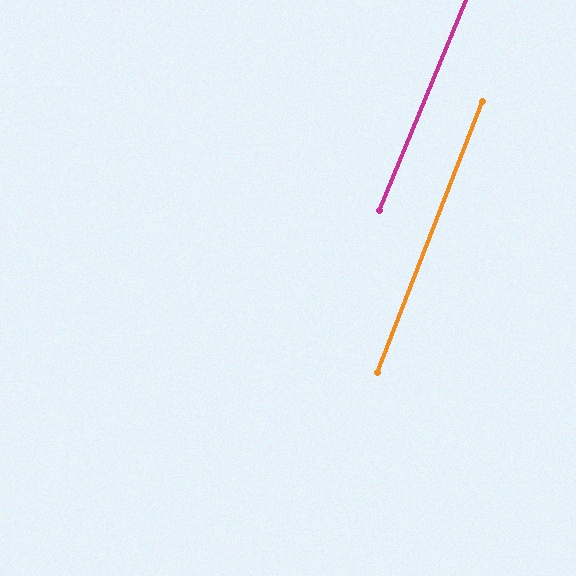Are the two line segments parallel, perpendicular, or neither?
Parallel — their directions differ by only 0.9°.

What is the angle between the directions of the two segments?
Approximately 1 degree.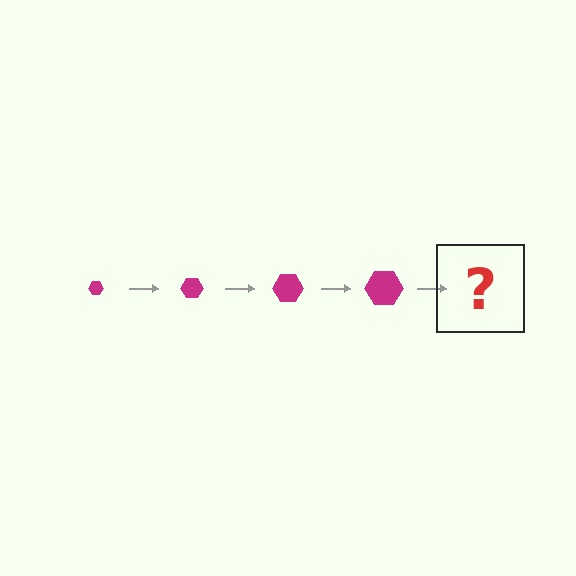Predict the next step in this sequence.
The next step is a magenta hexagon, larger than the previous one.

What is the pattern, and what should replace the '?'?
The pattern is that the hexagon gets progressively larger each step. The '?' should be a magenta hexagon, larger than the previous one.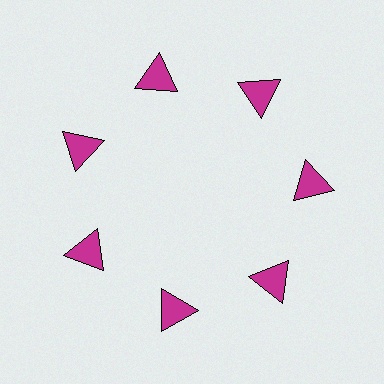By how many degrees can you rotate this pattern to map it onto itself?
The pattern maps onto itself every 51 degrees of rotation.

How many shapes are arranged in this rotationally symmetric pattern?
There are 7 shapes, arranged in 7 groups of 1.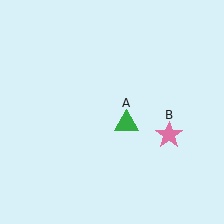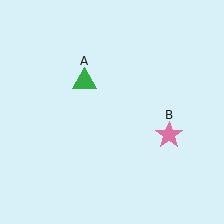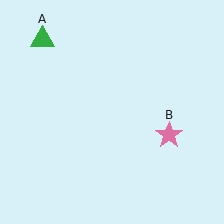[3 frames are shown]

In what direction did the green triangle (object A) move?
The green triangle (object A) moved up and to the left.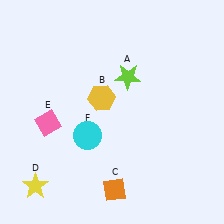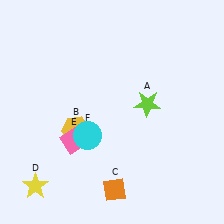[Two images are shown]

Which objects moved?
The objects that moved are: the lime star (A), the yellow hexagon (B), the pink diamond (E).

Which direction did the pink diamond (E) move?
The pink diamond (E) moved right.